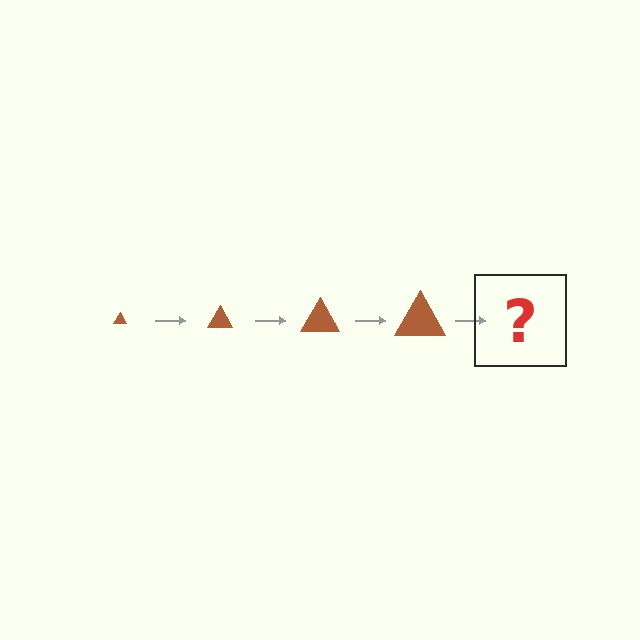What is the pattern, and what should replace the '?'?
The pattern is that the triangle gets progressively larger each step. The '?' should be a brown triangle, larger than the previous one.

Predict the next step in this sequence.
The next step is a brown triangle, larger than the previous one.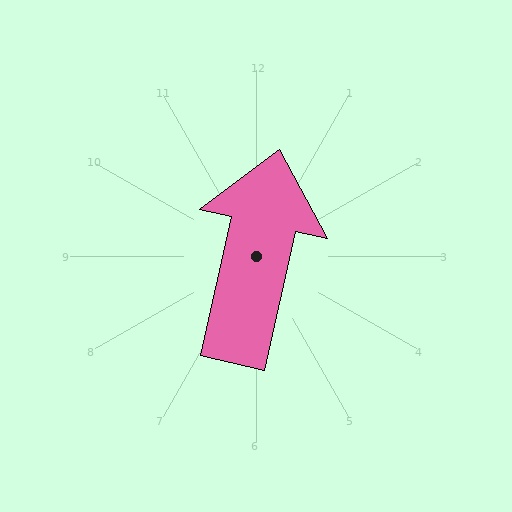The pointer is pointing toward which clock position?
Roughly 12 o'clock.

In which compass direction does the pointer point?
North.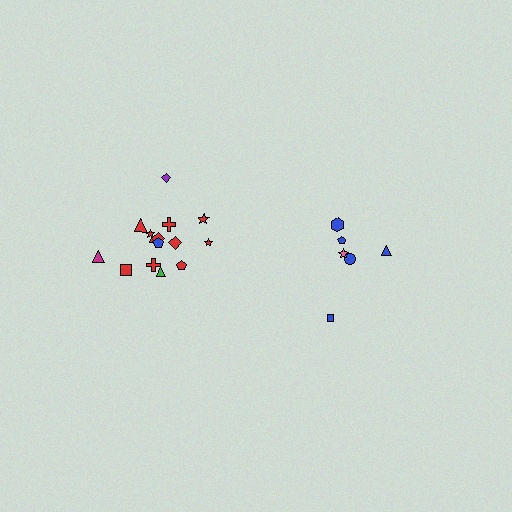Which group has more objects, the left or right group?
The left group.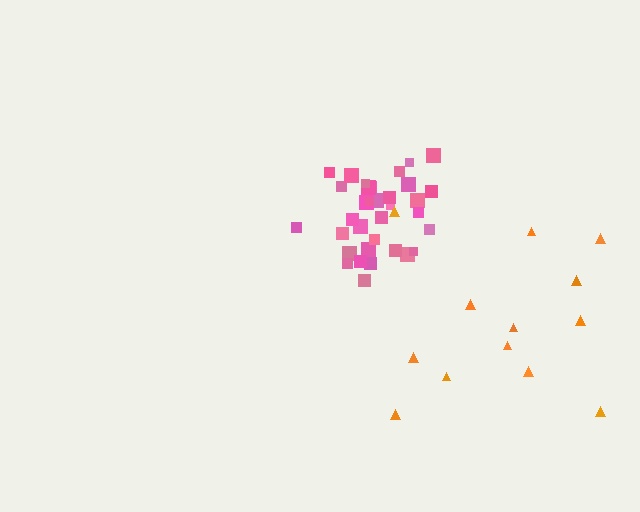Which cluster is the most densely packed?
Pink.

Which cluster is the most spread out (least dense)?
Orange.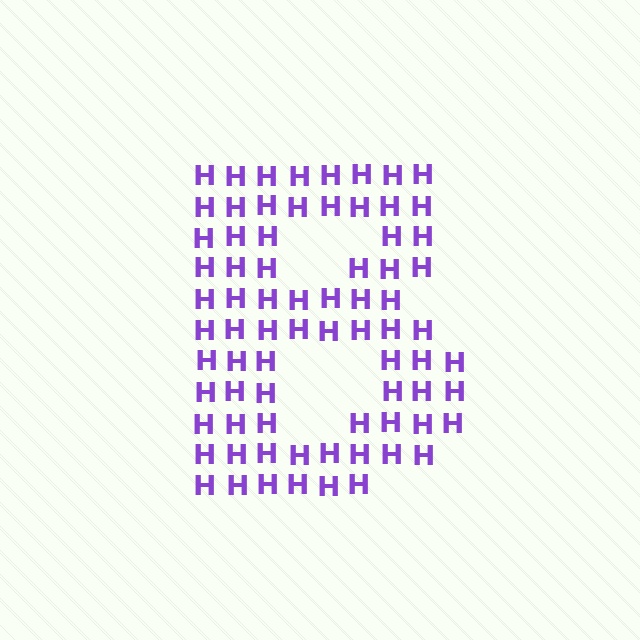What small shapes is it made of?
It is made of small letter H's.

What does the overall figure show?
The overall figure shows the letter B.